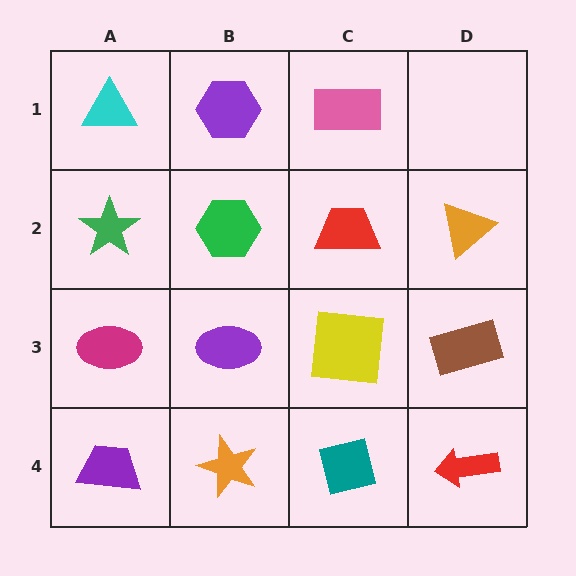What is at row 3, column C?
A yellow square.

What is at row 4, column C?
A teal square.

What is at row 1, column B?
A purple hexagon.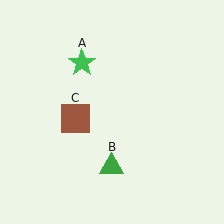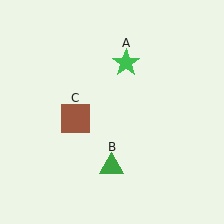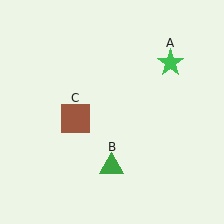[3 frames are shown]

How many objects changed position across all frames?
1 object changed position: green star (object A).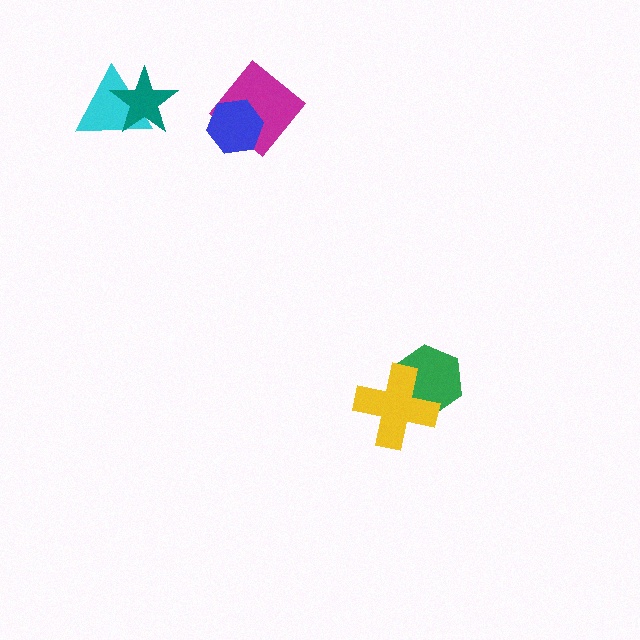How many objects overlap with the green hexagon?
1 object overlaps with the green hexagon.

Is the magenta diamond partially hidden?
Yes, it is partially covered by another shape.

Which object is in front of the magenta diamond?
The blue hexagon is in front of the magenta diamond.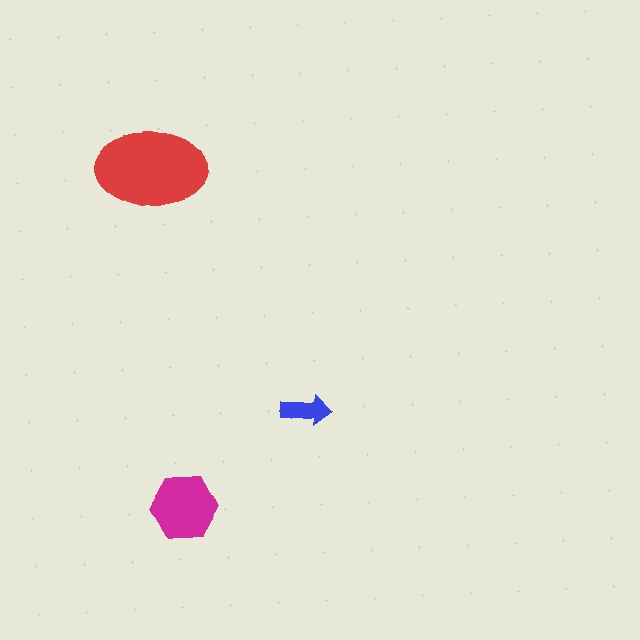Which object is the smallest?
The blue arrow.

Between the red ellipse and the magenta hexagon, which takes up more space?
The red ellipse.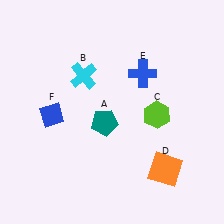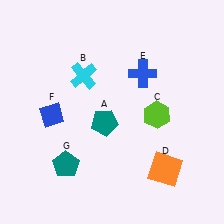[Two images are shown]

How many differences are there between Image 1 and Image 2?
There is 1 difference between the two images.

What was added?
A teal pentagon (G) was added in Image 2.